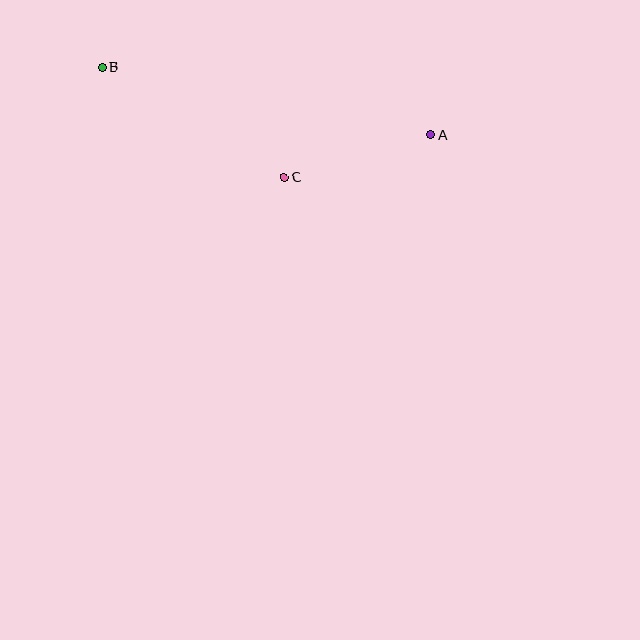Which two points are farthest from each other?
Points A and B are farthest from each other.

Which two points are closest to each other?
Points A and C are closest to each other.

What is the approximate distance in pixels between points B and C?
The distance between B and C is approximately 213 pixels.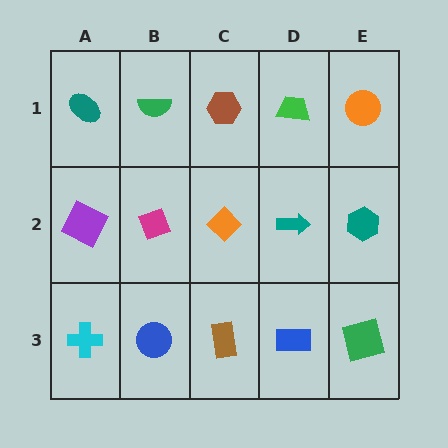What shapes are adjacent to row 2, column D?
A green trapezoid (row 1, column D), a blue rectangle (row 3, column D), an orange diamond (row 2, column C), a teal hexagon (row 2, column E).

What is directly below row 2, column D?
A blue rectangle.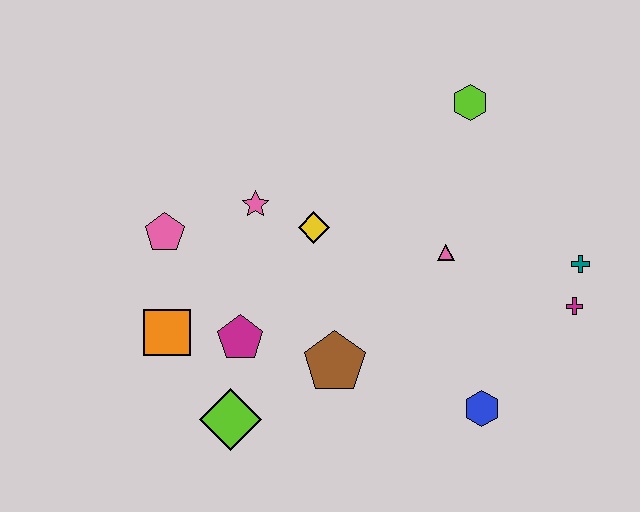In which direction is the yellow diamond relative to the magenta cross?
The yellow diamond is to the left of the magenta cross.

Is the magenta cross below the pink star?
Yes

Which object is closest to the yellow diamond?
The pink star is closest to the yellow diamond.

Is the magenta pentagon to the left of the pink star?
Yes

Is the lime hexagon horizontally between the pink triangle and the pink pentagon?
No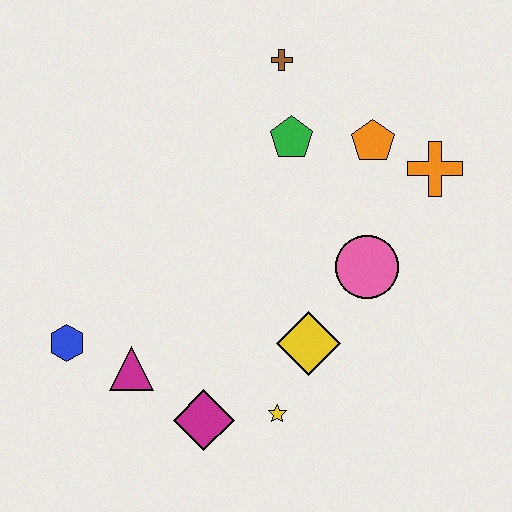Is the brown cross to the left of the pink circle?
Yes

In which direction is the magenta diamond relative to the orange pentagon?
The magenta diamond is below the orange pentagon.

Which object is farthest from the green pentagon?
The blue hexagon is farthest from the green pentagon.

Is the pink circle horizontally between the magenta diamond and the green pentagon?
No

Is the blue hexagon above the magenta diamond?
Yes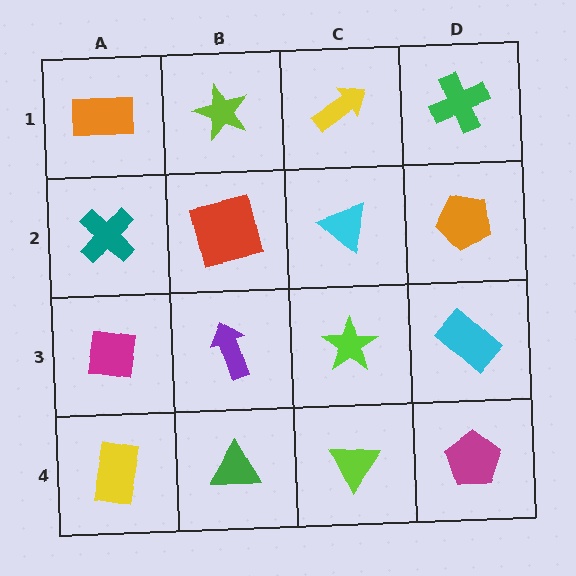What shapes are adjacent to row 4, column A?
A magenta square (row 3, column A), a green triangle (row 4, column B).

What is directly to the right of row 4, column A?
A green triangle.